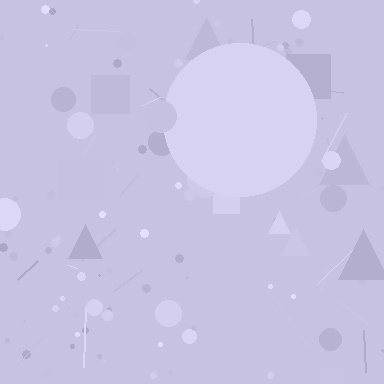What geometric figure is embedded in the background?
A circle is embedded in the background.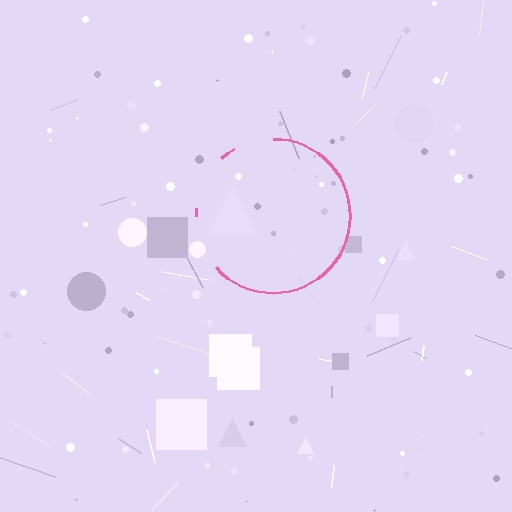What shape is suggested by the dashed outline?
The dashed outline suggests a circle.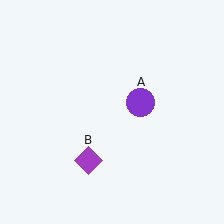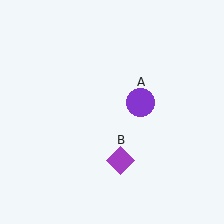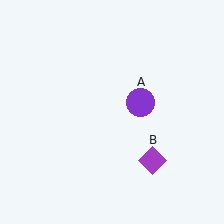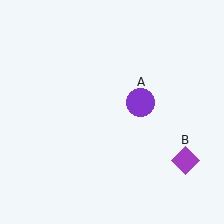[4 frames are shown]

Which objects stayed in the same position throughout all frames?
Purple circle (object A) remained stationary.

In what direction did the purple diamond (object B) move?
The purple diamond (object B) moved right.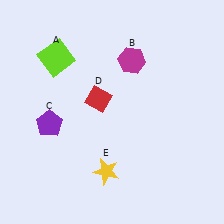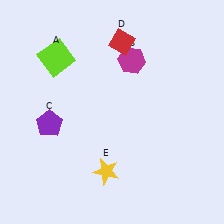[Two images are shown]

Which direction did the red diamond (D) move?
The red diamond (D) moved up.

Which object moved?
The red diamond (D) moved up.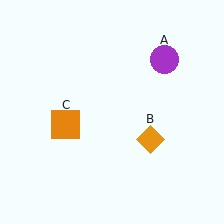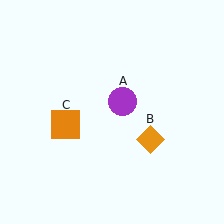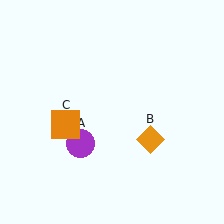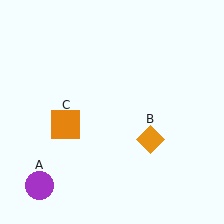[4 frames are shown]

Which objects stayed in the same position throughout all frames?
Orange diamond (object B) and orange square (object C) remained stationary.